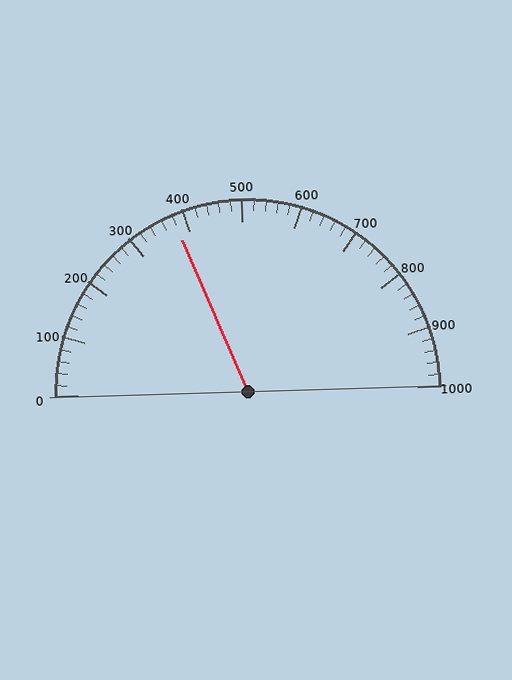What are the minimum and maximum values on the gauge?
The gauge ranges from 0 to 1000.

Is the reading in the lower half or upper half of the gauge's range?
The reading is in the lower half of the range (0 to 1000).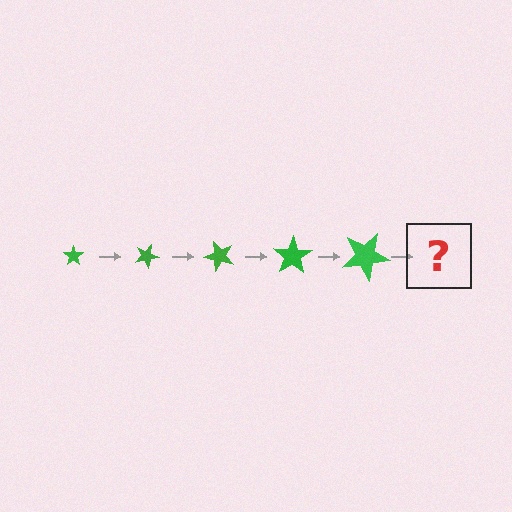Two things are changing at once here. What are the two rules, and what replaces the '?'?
The two rules are that the star grows larger each step and it rotates 25 degrees each step. The '?' should be a star, larger than the previous one and rotated 125 degrees from the start.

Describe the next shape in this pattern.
It should be a star, larger than the previous one and rotated 125 degrees from the start.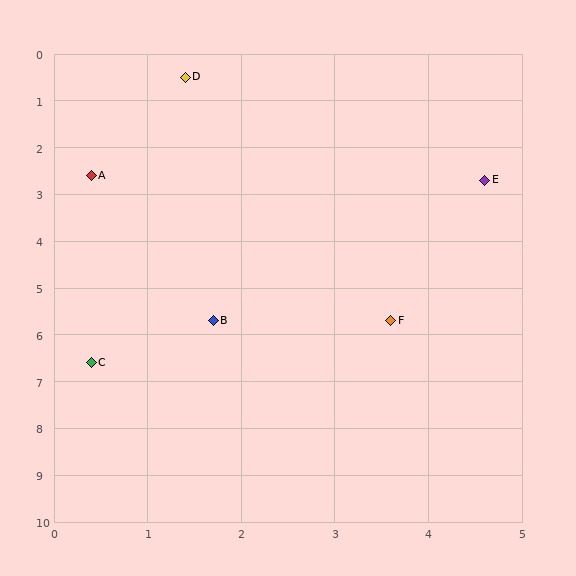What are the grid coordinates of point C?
Point C is at approximately (0.4, 6.6).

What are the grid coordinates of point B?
Point B is at approximately (1.7, 5.7).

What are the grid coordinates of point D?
Point D is at approximately (1.4, 0.5).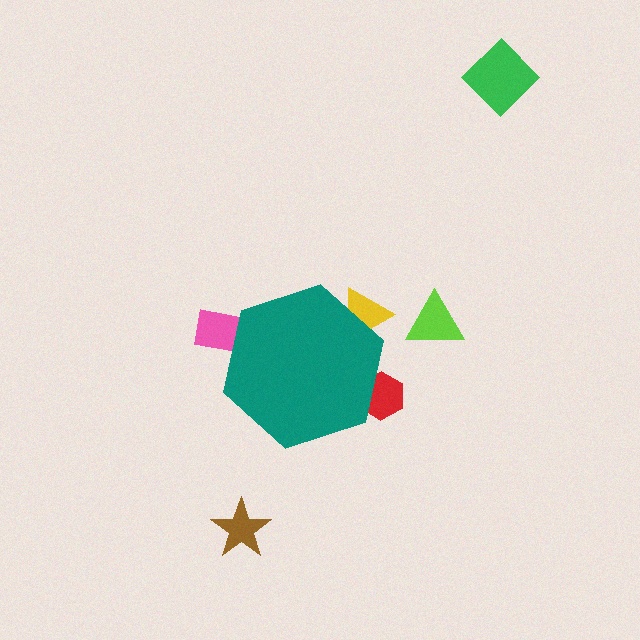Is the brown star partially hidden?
No, the brown star is fully visible.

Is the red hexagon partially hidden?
Yes, the red hexagon is partially hidden behind the teal hexagon.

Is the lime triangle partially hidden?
No, the lime triangle is fully visible.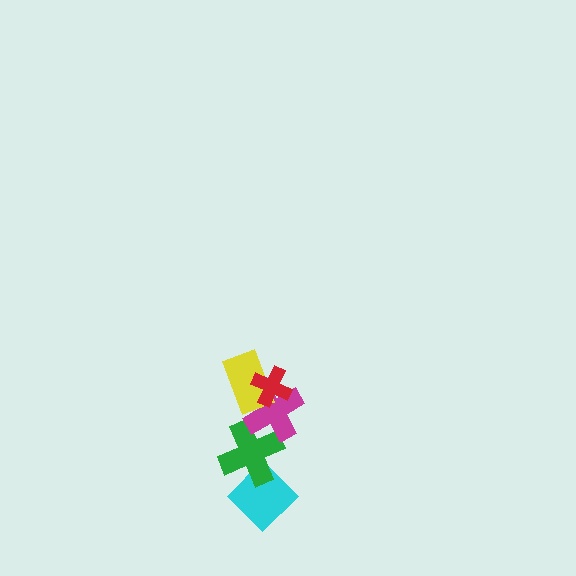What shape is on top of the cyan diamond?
The green cross is on top of the cyan diamond.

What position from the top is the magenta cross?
The magenta cross is 3rd from the top.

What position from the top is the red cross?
The red cross is 1st from the top.